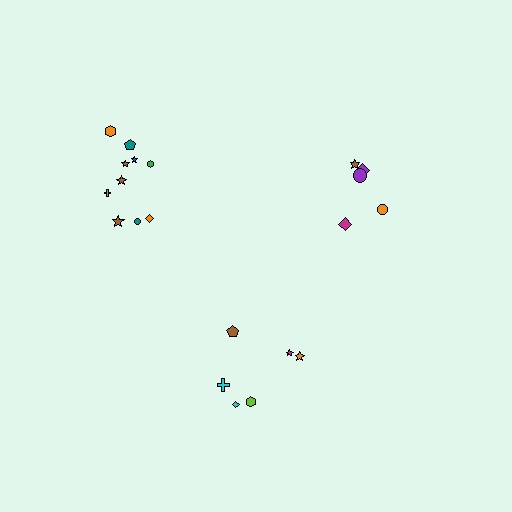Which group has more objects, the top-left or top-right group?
The top-left group.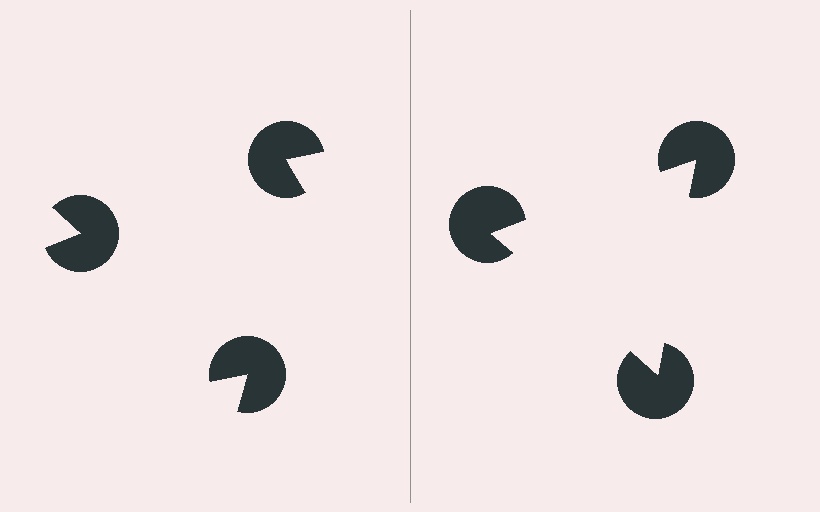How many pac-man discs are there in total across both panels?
6 — 3 on each side.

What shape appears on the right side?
An illusory triangle.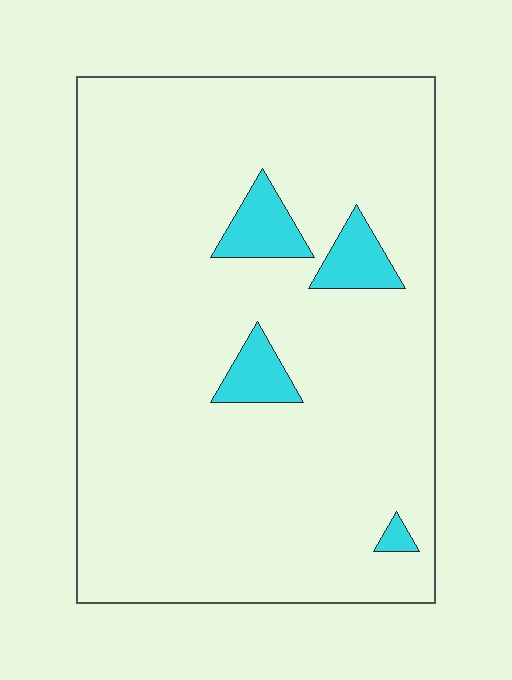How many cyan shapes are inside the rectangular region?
4.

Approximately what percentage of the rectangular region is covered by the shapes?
Approximately 5%.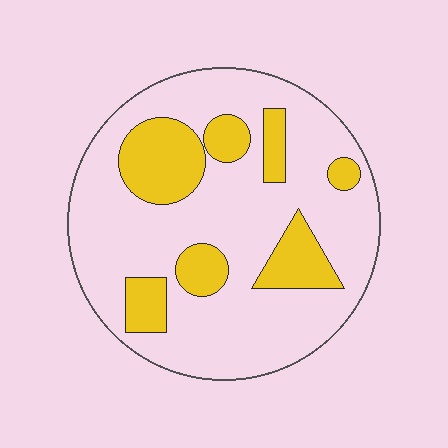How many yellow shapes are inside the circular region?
7.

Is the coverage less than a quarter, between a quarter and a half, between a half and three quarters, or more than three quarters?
Less than a quarter.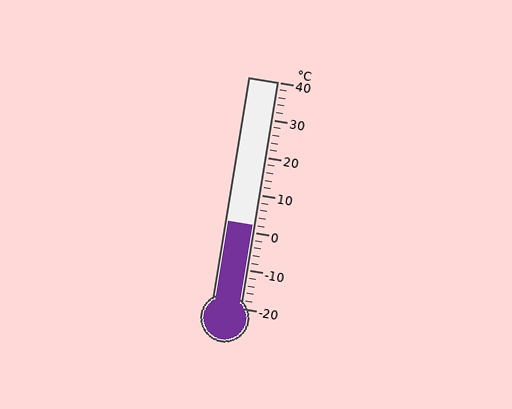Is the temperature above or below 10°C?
The temperature is below 10°C.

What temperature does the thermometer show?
The thermometer shows approximately 2°C.